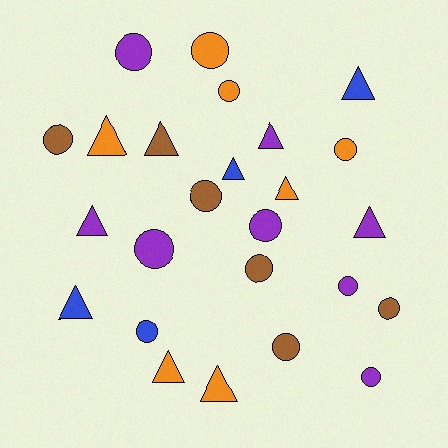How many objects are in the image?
There are 25 objects.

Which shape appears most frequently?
Circle, with 14 objects.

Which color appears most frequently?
Purple, with 8 objects.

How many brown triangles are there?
There is 1 brown triangle.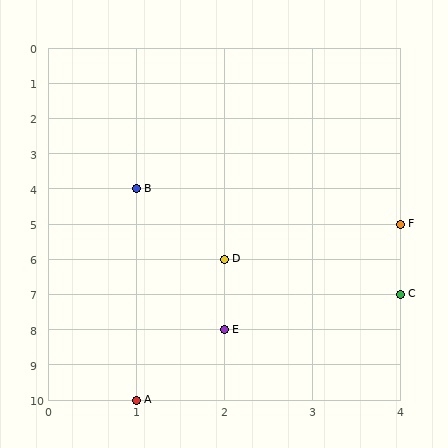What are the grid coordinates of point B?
Point B is at grid coordinates (1, 4).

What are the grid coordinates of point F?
Point F is at grid coordinates (4, 5).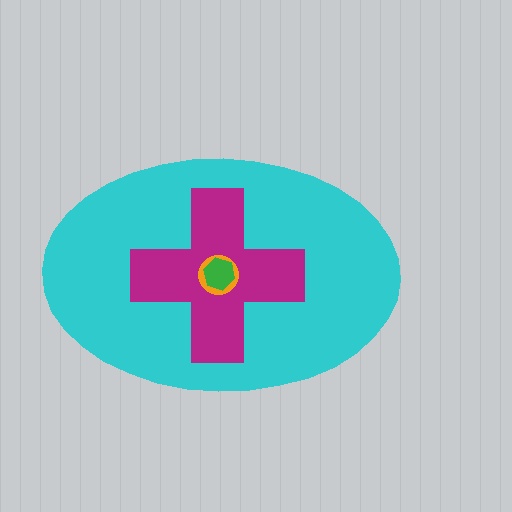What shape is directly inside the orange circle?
The green hexagon.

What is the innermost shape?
The green hexagon.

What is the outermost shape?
The cyan ellipse.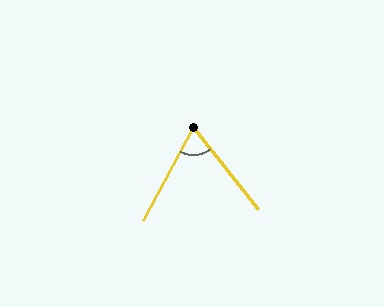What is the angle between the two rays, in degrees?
Approximately 67 degrees.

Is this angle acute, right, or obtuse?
It is acute.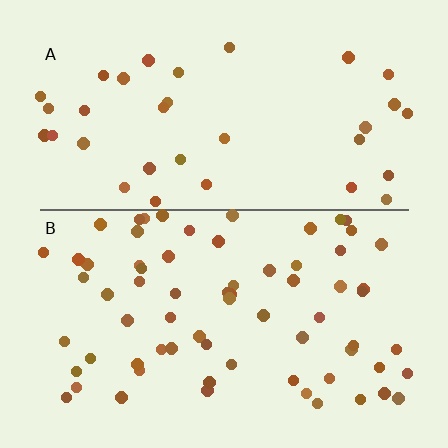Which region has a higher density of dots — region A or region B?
B (the bottom).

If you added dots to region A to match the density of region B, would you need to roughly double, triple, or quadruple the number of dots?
Approximately double.